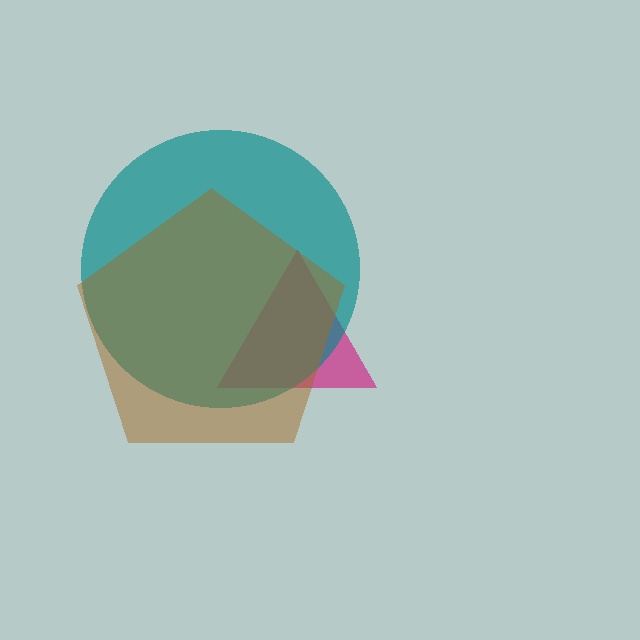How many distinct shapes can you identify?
There are 3 distinct shapes: a magenta triangle, a teal circle, a brown pentagon.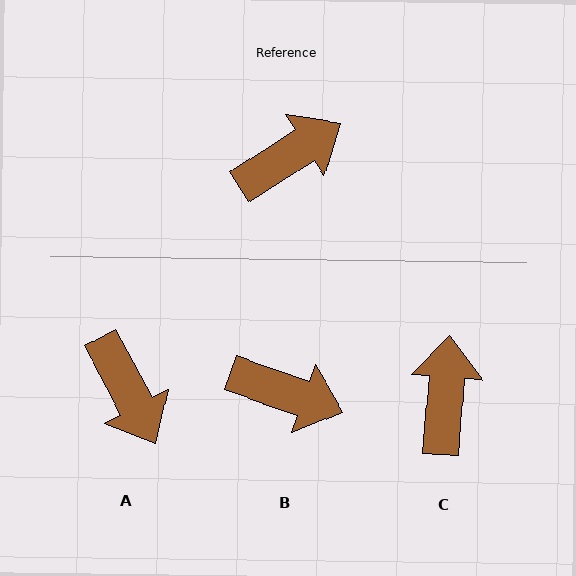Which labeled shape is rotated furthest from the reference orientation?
A, about 94 degrees away.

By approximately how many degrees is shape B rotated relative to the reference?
Approximately 51 degrees clockwise.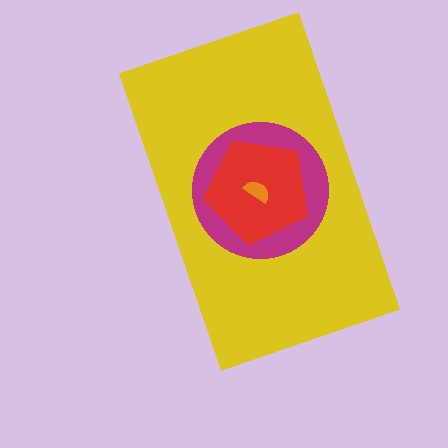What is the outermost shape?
The yellow rectangle.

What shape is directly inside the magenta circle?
The red pentagon.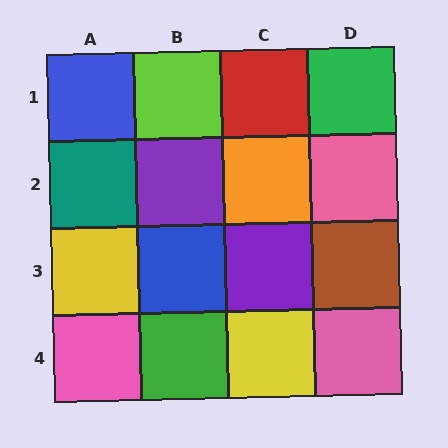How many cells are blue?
2 cells are blue.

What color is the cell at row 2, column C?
Orange.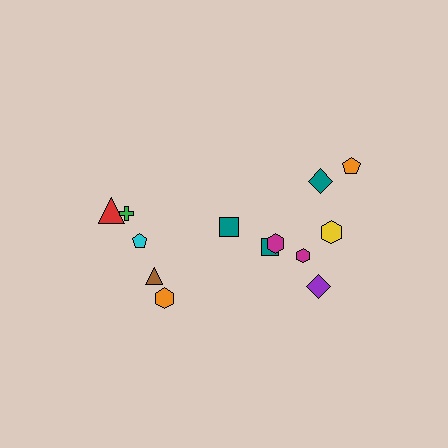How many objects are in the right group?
There are 8 objects.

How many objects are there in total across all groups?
There are 13 objects.